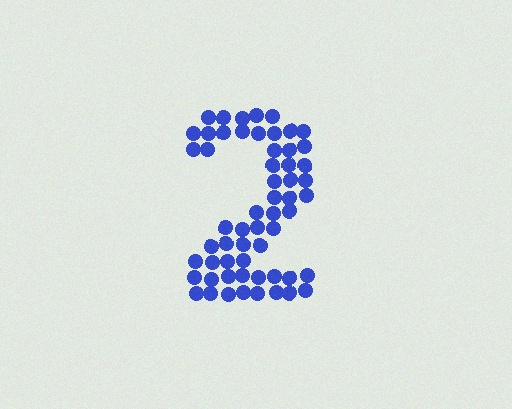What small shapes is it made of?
It is made of small circles.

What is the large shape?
The large shape is the digit 2.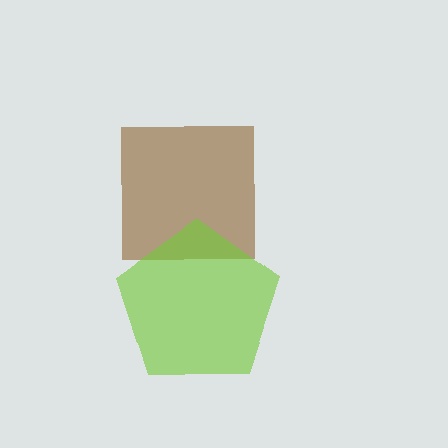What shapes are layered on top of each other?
The layered shapes are: a brown square, a lime pentagon.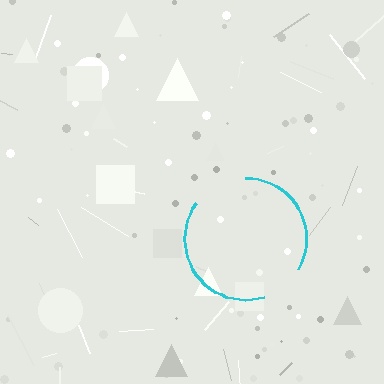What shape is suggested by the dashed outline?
The dashed outline suggests a circle.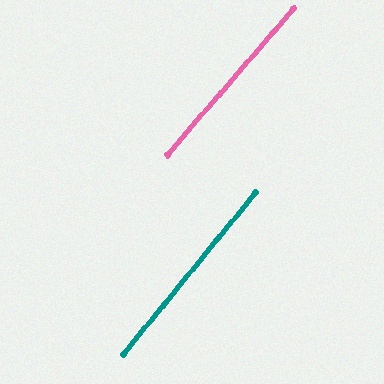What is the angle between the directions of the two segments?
Approximately 1 degree.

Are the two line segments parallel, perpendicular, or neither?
Parallel — their directions differ by only 1.3°.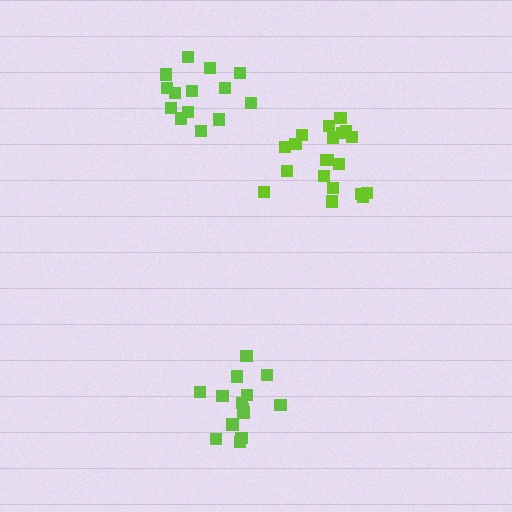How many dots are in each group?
Group 1: 20 dots, Group 2: 14 dots, Group 3: 14 dots (48 total).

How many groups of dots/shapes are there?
There are 3 groups.